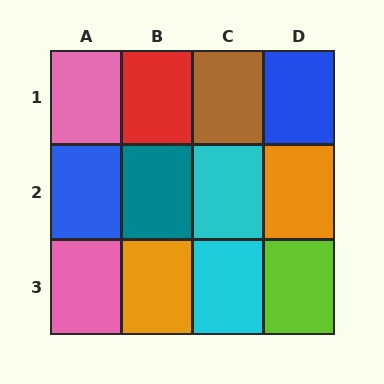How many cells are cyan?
2 cells are cyan.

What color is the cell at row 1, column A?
Pink.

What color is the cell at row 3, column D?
Lime.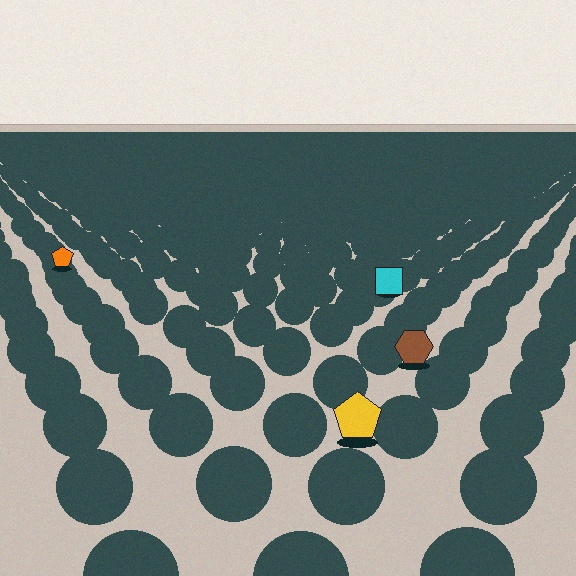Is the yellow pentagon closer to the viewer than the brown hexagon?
Yes. The yellow pentagon is closer — you can tell from the texture gradient: the ground texture is coarser near it.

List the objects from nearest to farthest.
From nearest to farthest: the yellow pentagon, the brown hexagon, the cyan square, the orange pentagon.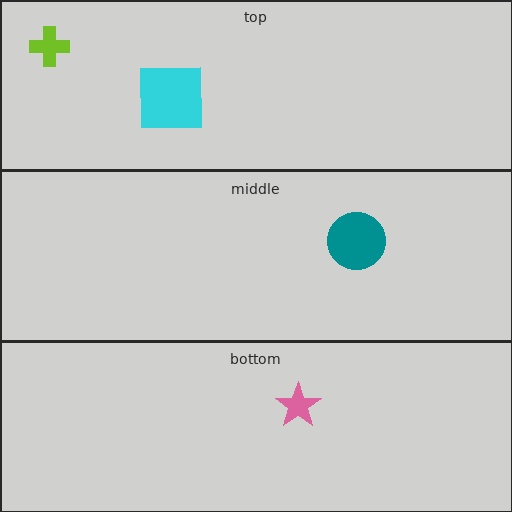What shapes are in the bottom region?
The pink star.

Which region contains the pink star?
The bottom region.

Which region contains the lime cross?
The top region.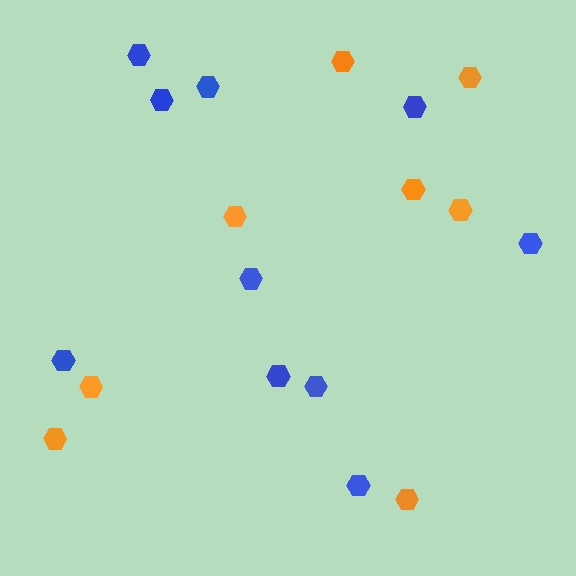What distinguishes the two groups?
There are 2 groups: one group of blue hexagons (10) and one group of orange hexagons (8).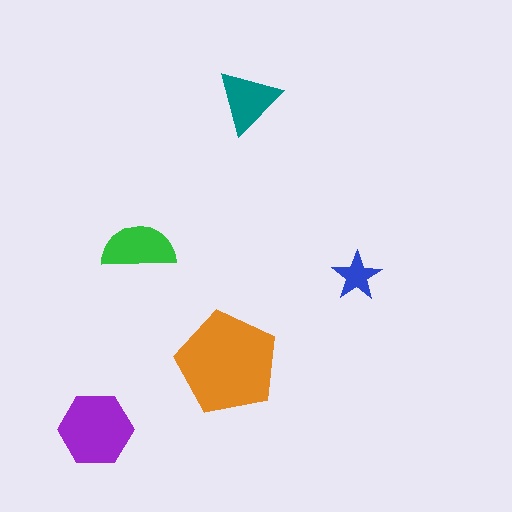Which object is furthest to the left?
The purple hexagon is leftmost.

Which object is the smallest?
The blue star.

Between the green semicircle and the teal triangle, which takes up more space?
The green semicircle.